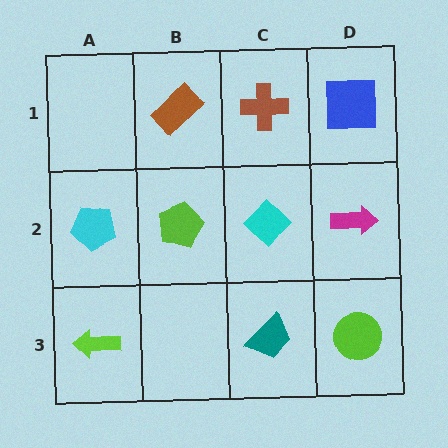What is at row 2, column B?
A lime pentagon.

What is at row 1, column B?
A brown rectangle.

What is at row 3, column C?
A teal trapezoid.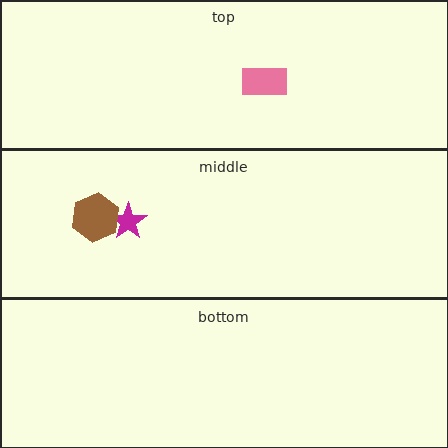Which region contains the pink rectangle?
The top region.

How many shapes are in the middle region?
2.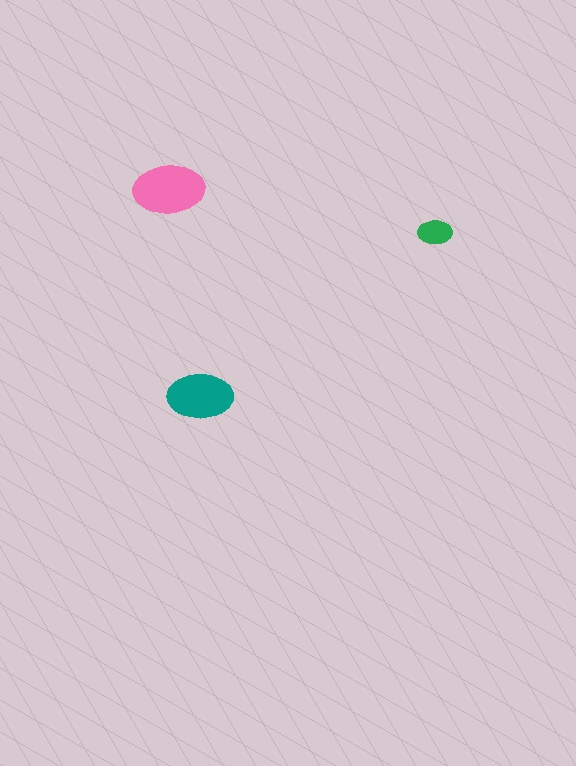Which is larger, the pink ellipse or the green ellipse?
The pink one.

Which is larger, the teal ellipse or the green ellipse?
The teal one.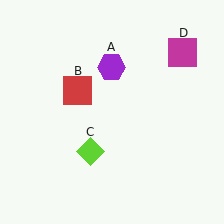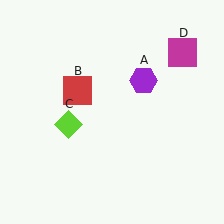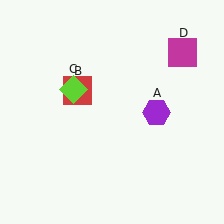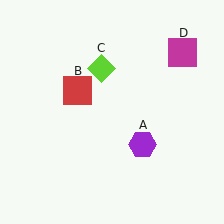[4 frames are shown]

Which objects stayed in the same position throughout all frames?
Red square (object B) and magenta square (object D) remained stationary.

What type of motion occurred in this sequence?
The purple hexagon (object A), lime diamond (object C) rotated clockwise around the center of the scene.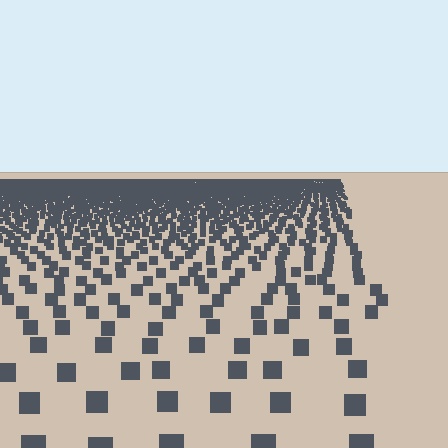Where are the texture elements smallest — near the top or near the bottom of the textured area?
Near the top.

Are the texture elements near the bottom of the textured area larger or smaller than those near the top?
Larger. Near the bottom, elements are closer to the viewer and appear at a bigger on-screen size.